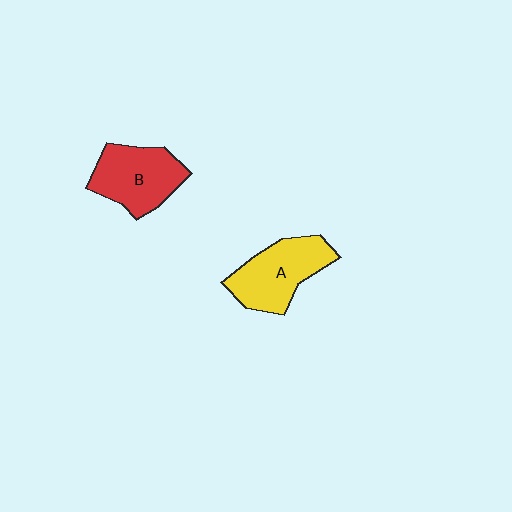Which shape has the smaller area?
Shape B (red).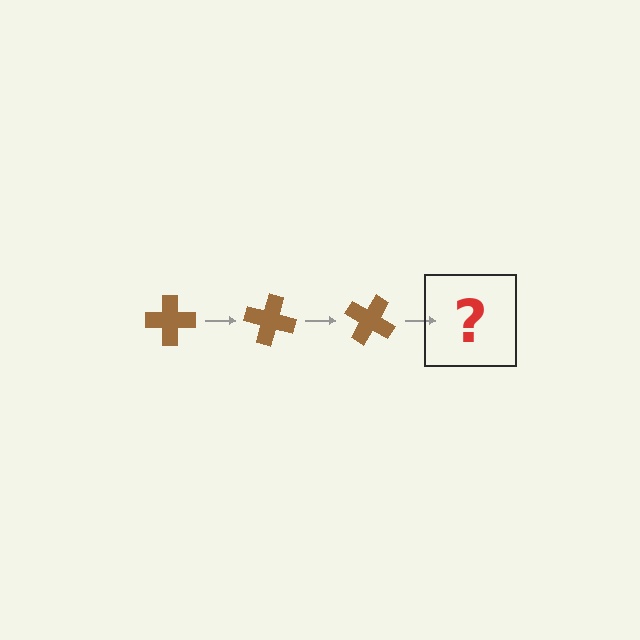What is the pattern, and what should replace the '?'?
The pattern is that the cross rotates 15 degrees each step. The '?' should be a brown cross rotated 45 degrees.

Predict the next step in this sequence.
The next step is a brown cross rotated 45 degrees.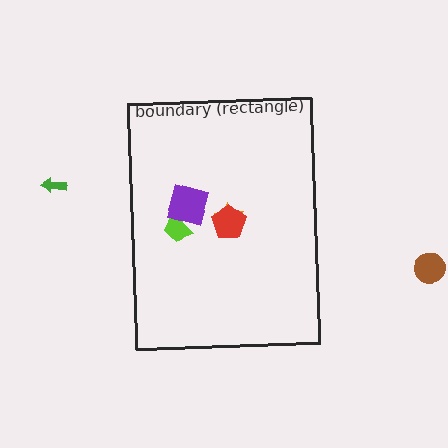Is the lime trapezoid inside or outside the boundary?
Inside.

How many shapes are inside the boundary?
4 inside, 2 outside.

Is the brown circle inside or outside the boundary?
Outside.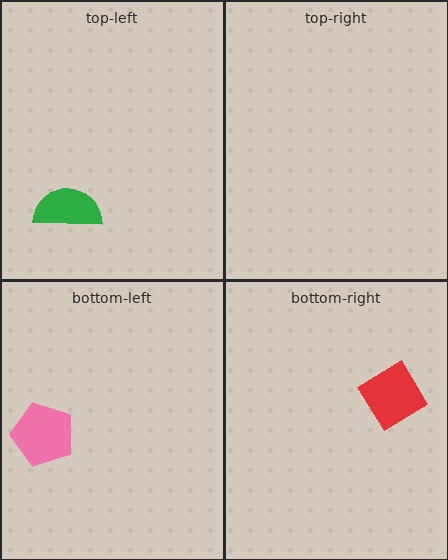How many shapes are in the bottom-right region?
1.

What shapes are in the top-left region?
The green semicircle.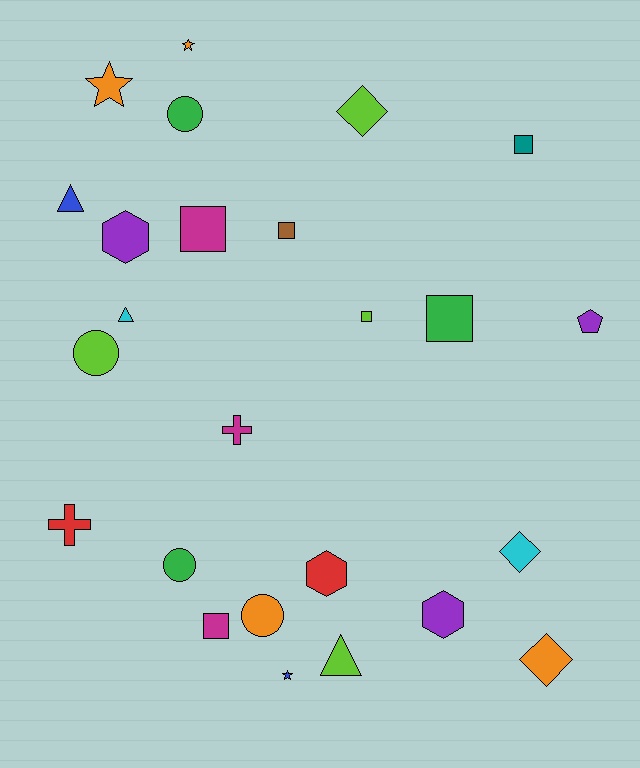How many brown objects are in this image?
There is 1 brown object.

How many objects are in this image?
There are 25 objects.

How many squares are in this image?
There are 6 squares.